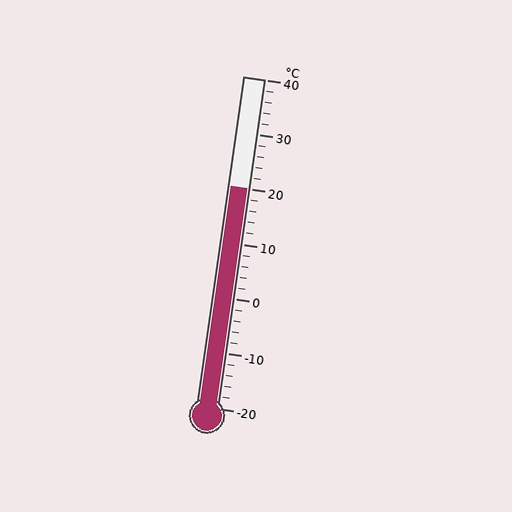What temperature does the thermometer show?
The thermometer shows approximately 20°C.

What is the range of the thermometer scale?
The thermometer scale ranges from -20°C to 40°C.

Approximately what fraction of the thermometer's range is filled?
The thermometer is filled to approximately 65% of its range.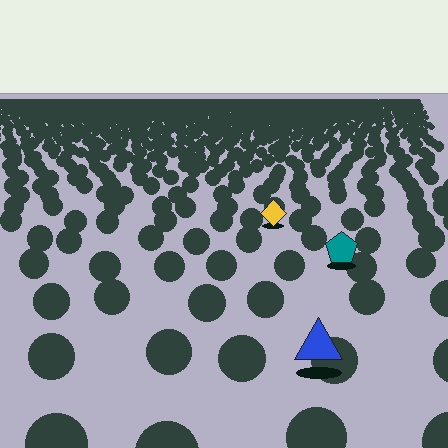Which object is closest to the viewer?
The blue triangle is closest. The texture marks near it are larger and more spread out.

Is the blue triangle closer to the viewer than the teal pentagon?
Yes. The blue triangle is closer — you can tell from the texture gradient: the ground texture is coarser near it.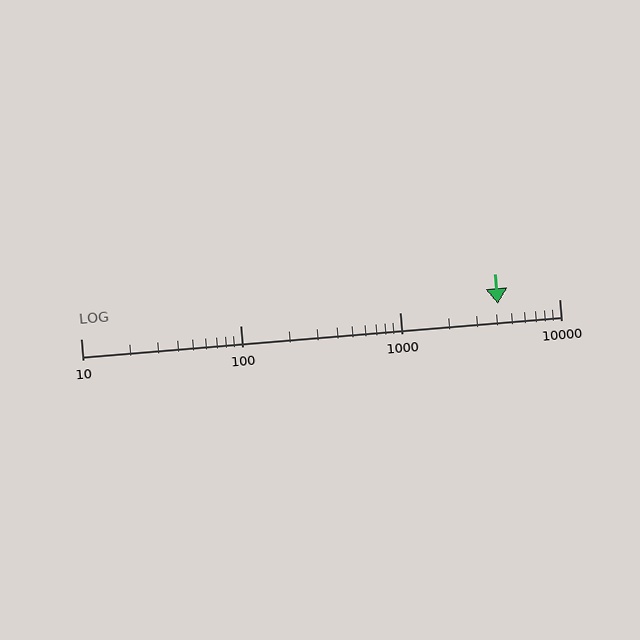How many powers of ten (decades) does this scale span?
The scale spans 3 decades, from 10 to 10000.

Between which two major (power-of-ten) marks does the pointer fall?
The pointer is between 1000 and 10000.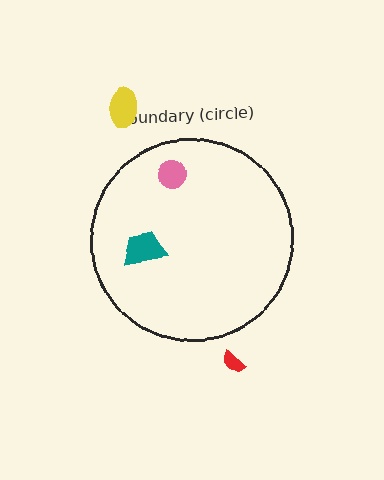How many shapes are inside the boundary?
2 inside, 2 outside.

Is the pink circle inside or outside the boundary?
Inside.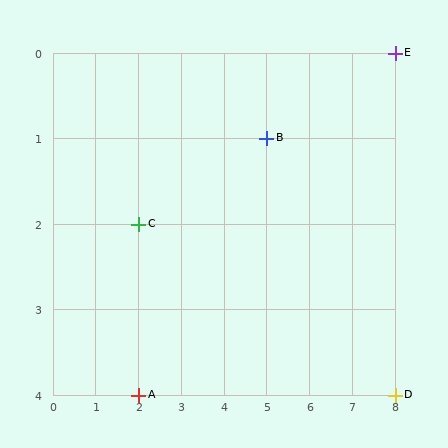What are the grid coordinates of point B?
Point B is at grid coordinates (5, 1).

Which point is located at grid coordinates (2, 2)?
Point C is at (2, 2).